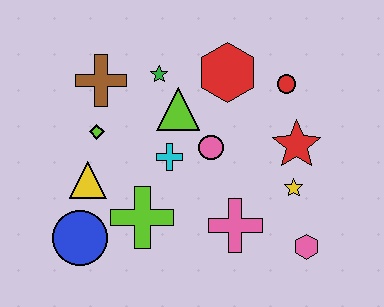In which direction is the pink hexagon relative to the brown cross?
The pink hexagon is to the right of the brown cross.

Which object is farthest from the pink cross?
The brown cross is farthest from the pink cross.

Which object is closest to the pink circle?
The cyan cross is closest to the pink circle.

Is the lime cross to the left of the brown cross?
No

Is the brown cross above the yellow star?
Yes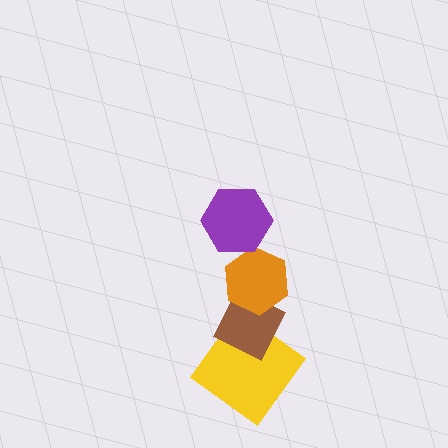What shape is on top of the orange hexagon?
The purple hexagon is on top of the orange hexagon.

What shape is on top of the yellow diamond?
The brown diamond is on top of the yellow diamond.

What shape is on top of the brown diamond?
The orange hexagon is on top of the brown diamond.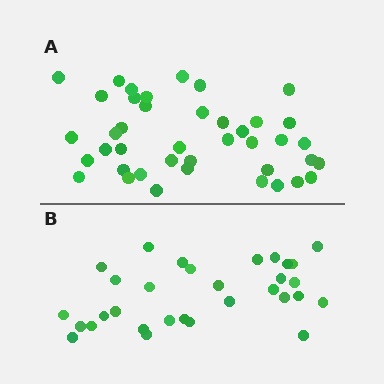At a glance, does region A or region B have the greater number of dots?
Region A (the top region) has more dots.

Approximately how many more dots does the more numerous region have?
Region A has roughly 10 or so more dots than region B.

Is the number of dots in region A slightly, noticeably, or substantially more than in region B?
Region A has noticeably more, but not dramatically so. The ratio is roughly 1.3 to 1.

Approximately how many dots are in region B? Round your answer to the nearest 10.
About 30 dots. (The exact count is 31, which rounds to 30.)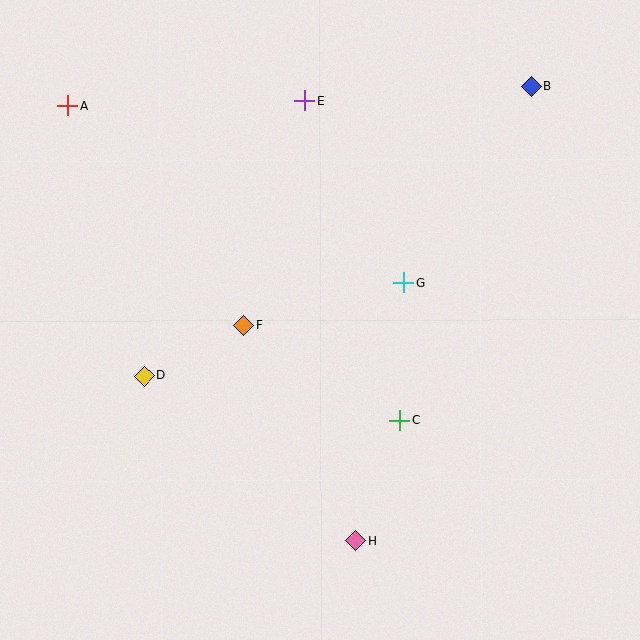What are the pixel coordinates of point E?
Point E is at (305, 101).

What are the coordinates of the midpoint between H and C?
The midpoint between H and C is at (378, 480).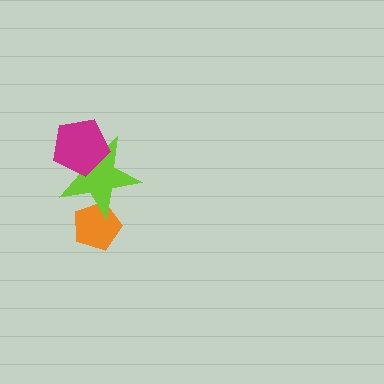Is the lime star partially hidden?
Yes, it is partially covered by another shape.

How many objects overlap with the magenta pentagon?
1 object overlaps with the magenta pentagon.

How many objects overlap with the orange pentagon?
1 object overlaps with the orange pentagon.